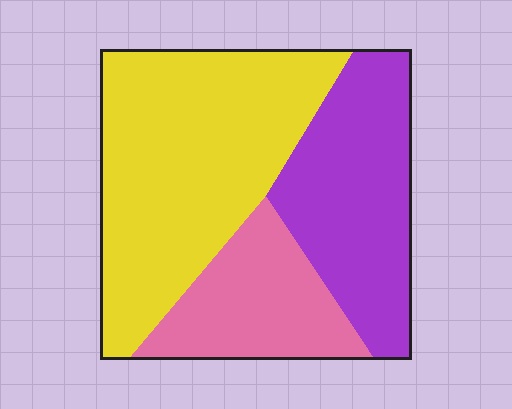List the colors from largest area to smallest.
From largest to smallest: yellow, purple, pink.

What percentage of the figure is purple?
Purple takes up about one third (1/3) of the figure.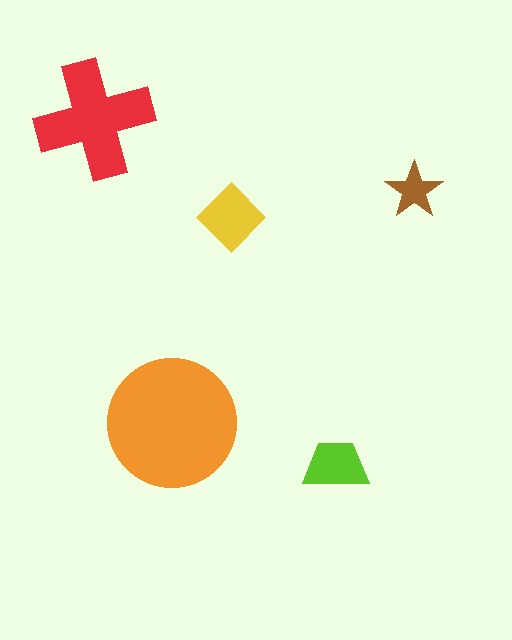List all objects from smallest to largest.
The brown star, the lime trapezoid, the yellow diamond, the red cross, the orange circle.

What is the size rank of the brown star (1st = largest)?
5th.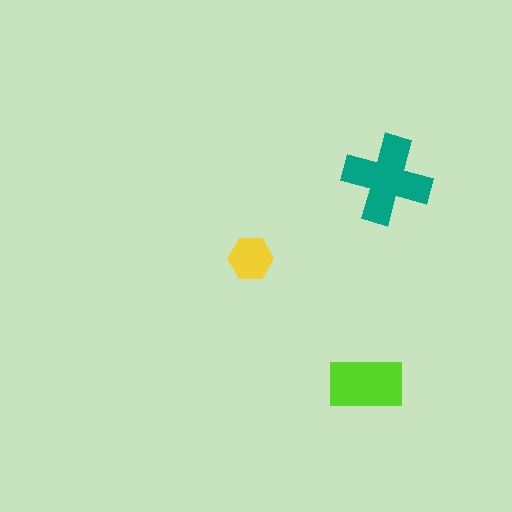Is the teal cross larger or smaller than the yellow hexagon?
Larger.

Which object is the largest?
The teal cross.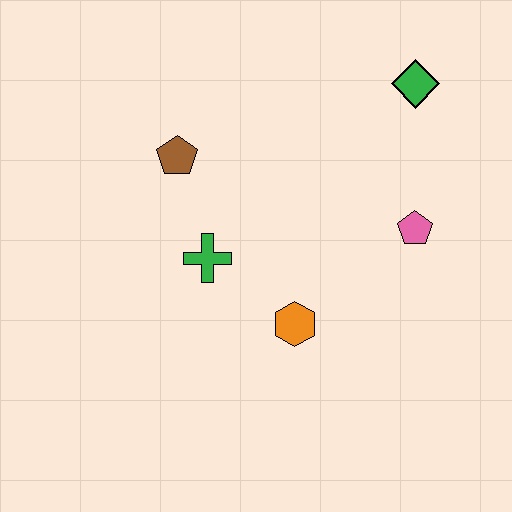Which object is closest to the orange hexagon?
The green cross is closest to the orange hexagon.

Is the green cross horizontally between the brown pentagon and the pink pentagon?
Yes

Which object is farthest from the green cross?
The green diamond is farthest from the green cross.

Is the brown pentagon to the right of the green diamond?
No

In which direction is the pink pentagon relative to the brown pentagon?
The pink pentagon is to the right of the brown pentagon.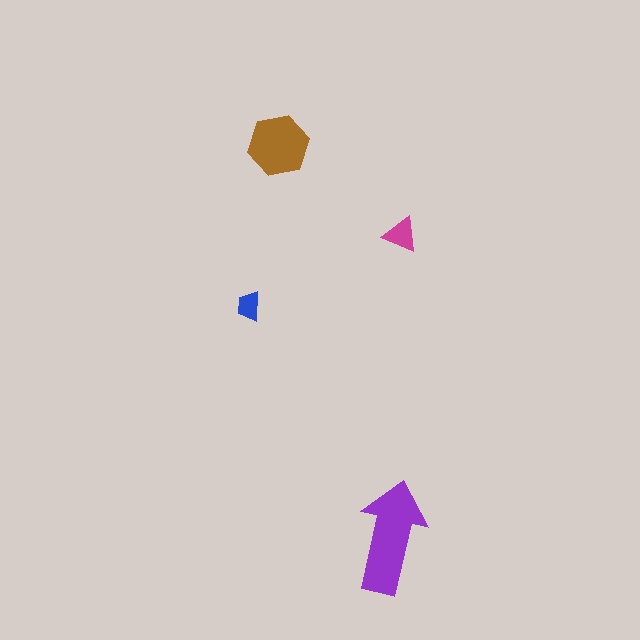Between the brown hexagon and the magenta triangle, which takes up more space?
The brown hexagon.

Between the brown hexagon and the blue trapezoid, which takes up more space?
The brown hexagon.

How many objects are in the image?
There are 4 objects in the image.